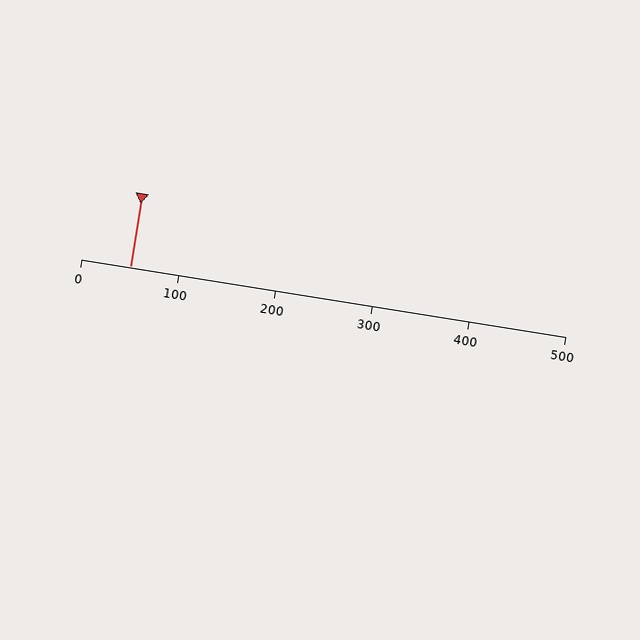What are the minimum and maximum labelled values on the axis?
The axis runs from 0 to 500.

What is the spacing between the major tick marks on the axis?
The major ticks are spaced 100 apart.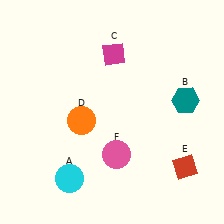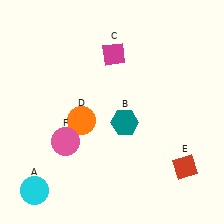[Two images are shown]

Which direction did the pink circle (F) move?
The pink circle (F) moved left.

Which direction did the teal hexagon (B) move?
The teal hexagon (B) moved left.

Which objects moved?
The objects that moved are: the cyan circle (A), the teal hexagon (B), the pink circle (F).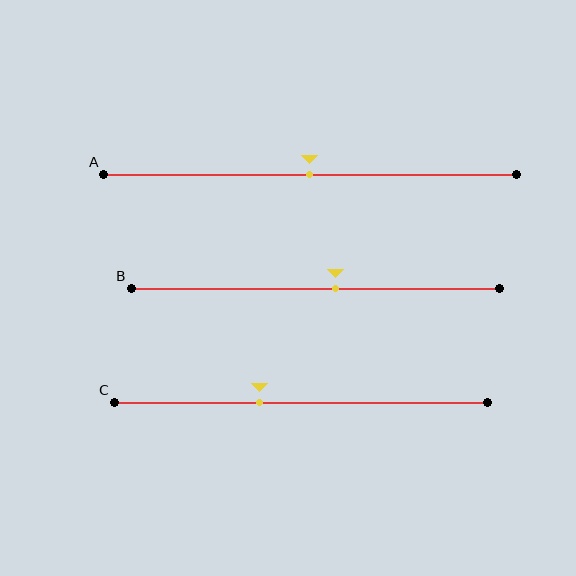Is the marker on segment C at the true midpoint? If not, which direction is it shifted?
No, the marker on segment C is shifted to the left by about 11% of the segment length.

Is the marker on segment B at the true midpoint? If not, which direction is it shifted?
No, the marker on segment B is shifted to the right by about 5% of the segment length.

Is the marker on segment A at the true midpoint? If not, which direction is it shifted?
Yes, the marker on segment A is at the true midpoint.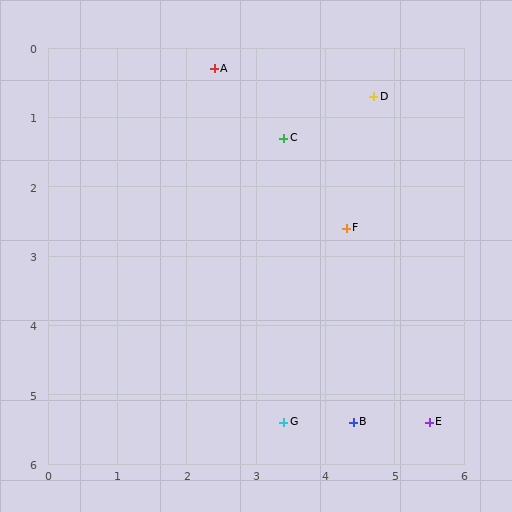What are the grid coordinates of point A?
Point A is at approximately (2.4, 0.3).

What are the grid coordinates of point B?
Point B is at approximately (4.4, 5.4).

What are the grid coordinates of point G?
Point G is at approximately (3.4, 5.4).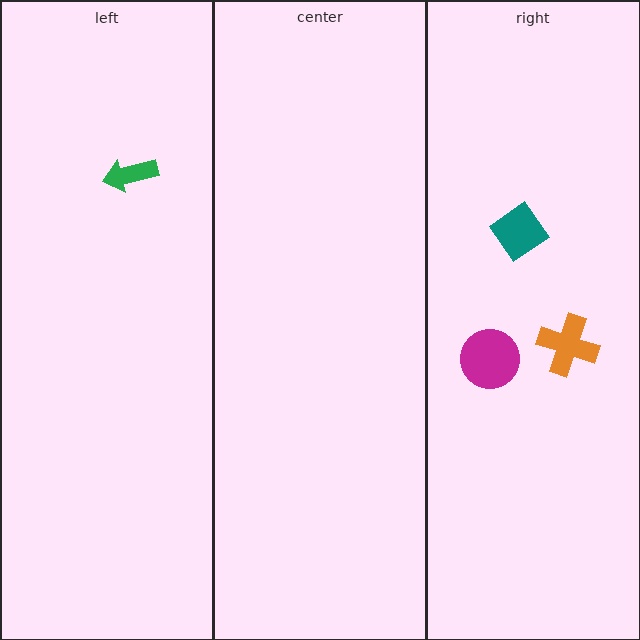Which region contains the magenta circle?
The right region.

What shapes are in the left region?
The green arrow.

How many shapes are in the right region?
3.